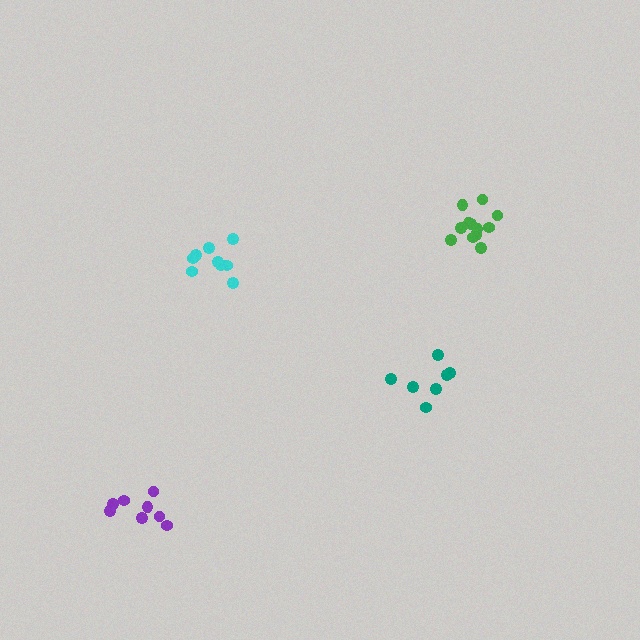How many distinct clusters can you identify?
There are 4 distinct clusters.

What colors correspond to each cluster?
The clusters are colored: cyan, teal, purple, green.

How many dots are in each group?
Group 1: 9 dots, Group 2: 7 dots, Group 3: 8 dots, Group 4: 12 dots (36 total).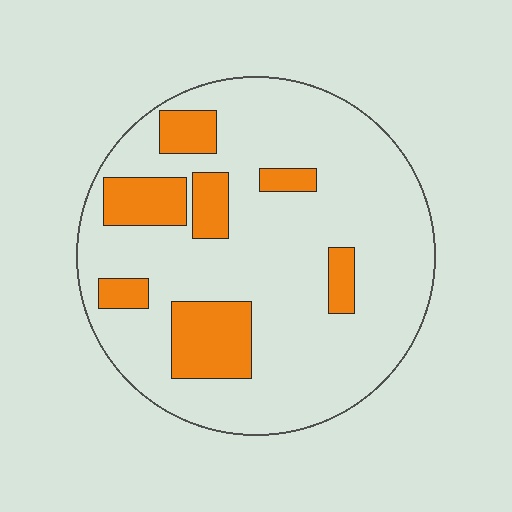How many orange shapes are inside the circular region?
7.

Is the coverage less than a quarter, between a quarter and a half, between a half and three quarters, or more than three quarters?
Less than a quarter.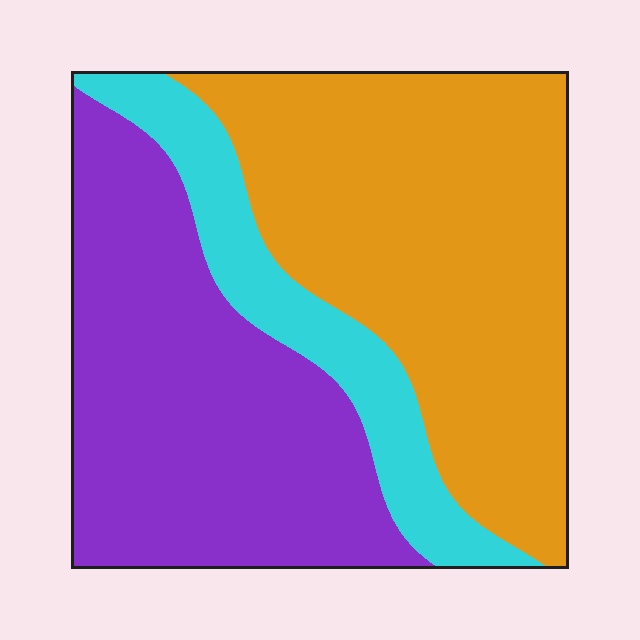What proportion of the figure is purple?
Purple takes up about two fifths (2/5) of the figure.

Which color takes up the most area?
Orange, at roughly 45%.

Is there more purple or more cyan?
Purple.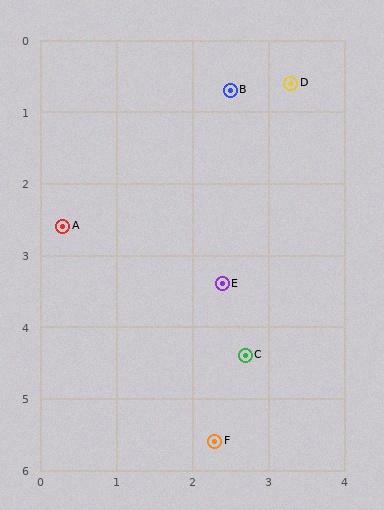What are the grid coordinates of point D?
Point D is at approximately (3.3, 0.6).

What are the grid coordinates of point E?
Point E is at approximately (2.4, 3.4).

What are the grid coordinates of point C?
Point C is at approximately (2.7, 4.4).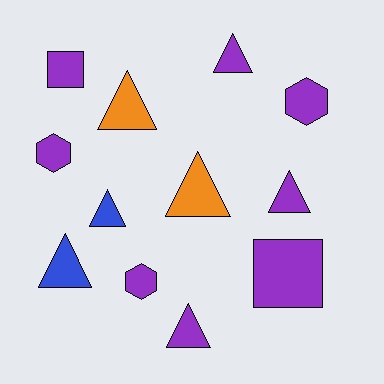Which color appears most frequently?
Purple, with 8 objects.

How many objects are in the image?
There are 12 objects.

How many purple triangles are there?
There are 3 purple triangles.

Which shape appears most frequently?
Triangle, with 7 objects.